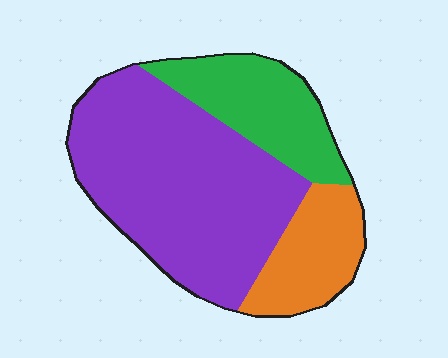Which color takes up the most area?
Purple, at roughly 60%.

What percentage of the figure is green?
Green covers around 25% of the figure.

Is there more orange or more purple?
Purple.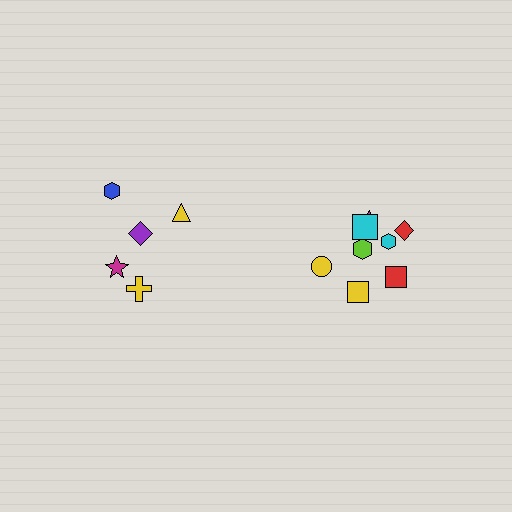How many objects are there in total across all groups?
There are 13 objects.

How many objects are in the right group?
There are 8 objects.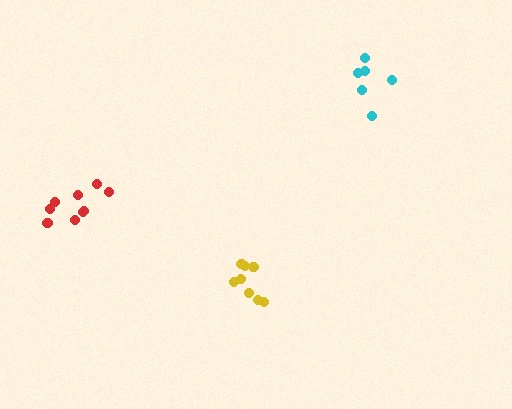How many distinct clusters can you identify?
There are 3 distinct clusters.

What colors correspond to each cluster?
The clusters are colored: cyan, yellow, red.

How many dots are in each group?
Group 1: 6 dots, Group 2: 9 dots, Group 3: 9 dots (24 total).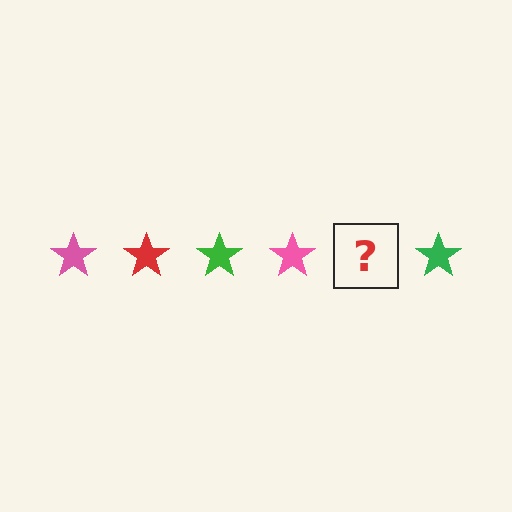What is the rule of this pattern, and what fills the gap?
The rule is that the pattern cycles through pink, red, green stars. The gap should be filled with a red star.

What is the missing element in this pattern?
The missing element is a red star.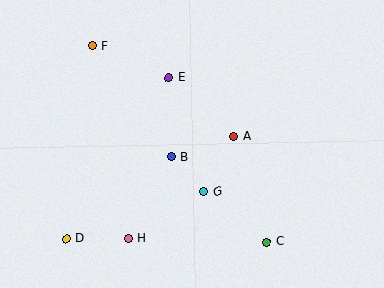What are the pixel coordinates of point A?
Point A is at (233, 136).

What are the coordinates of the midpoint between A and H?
The midpoint between A and H is at (181, 187).